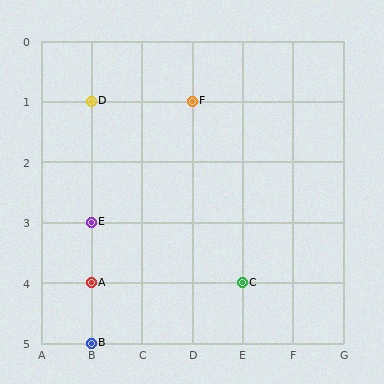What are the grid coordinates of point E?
Point E is at grid coordinates (B, 3).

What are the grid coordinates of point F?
Point F is at grid coordinates (D, 1).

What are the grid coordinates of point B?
Point B is at grid coordinates (B, 5).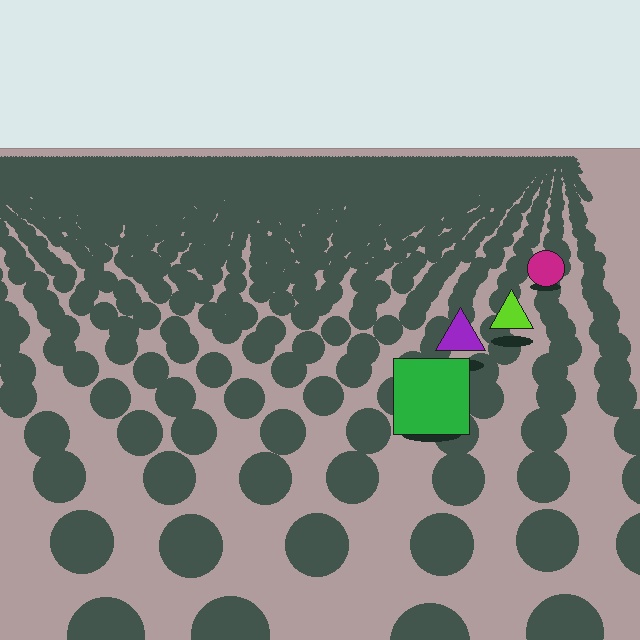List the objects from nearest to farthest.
From nearest to farthest: the green square, the purple triangle, the lime triangle, the magenta circle.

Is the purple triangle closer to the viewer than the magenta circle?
Yes. The purple triangle is closer — you can tell from the texture gradient: the ground texture is coarser near it.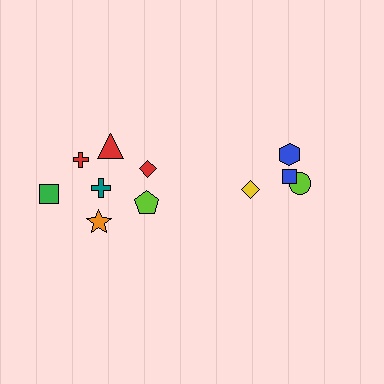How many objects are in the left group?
There are 7 objects.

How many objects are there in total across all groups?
There are 11 objects.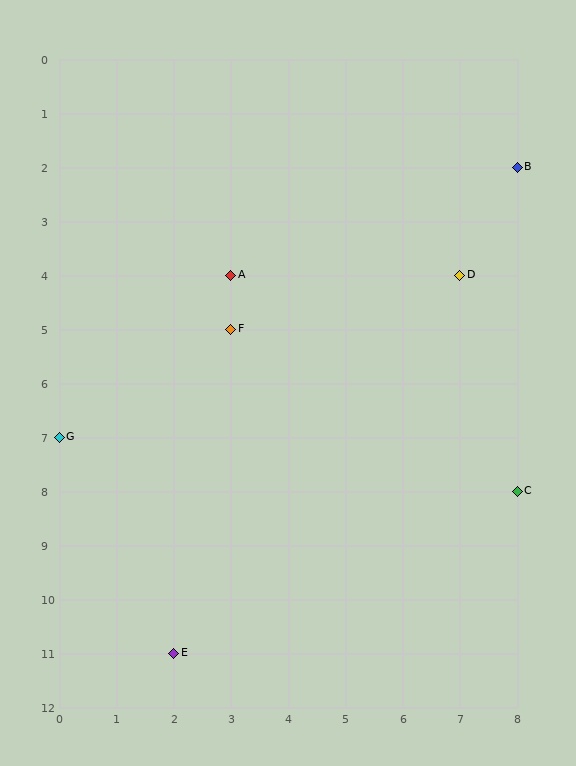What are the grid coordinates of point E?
Point E is at grid coordinates (2, 11).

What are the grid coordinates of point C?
Point C is at grid coordinates (8, 8).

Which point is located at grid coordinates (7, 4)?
Point D is at (7, 4).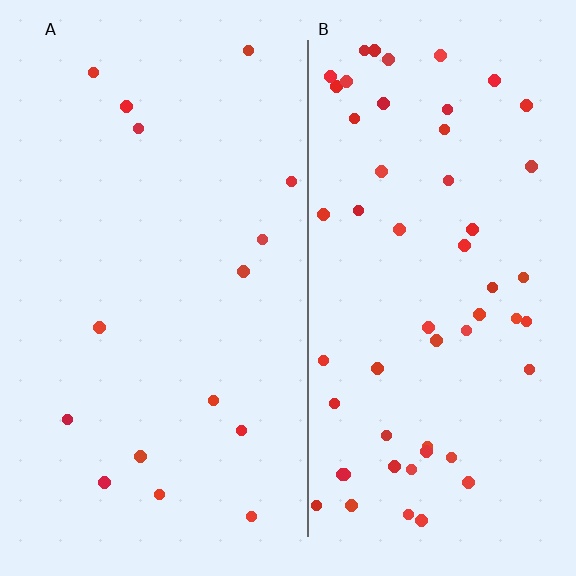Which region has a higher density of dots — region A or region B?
B (the right).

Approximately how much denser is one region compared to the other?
Approximately 3.6× — region B over region A.